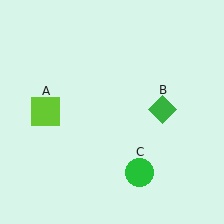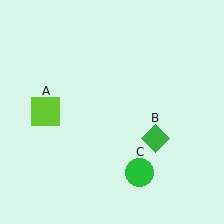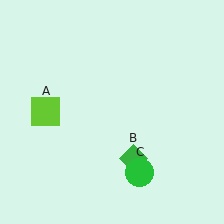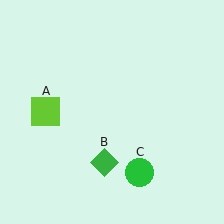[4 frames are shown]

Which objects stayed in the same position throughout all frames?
Lime square (object A) and green circle (object C) remained stationary.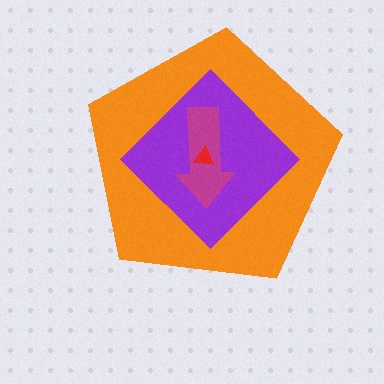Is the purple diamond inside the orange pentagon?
Yes.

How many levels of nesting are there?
4.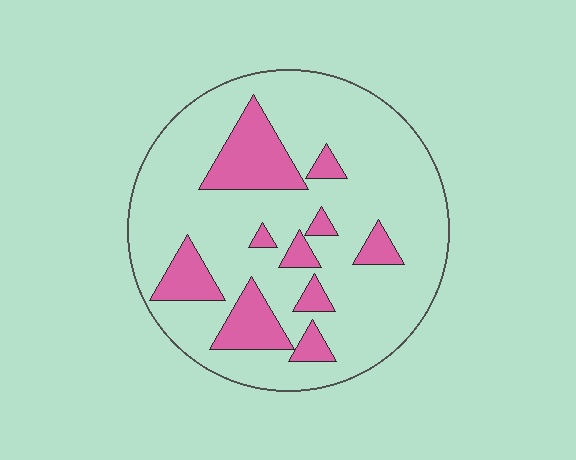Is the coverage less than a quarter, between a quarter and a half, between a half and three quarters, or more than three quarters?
Less than a quarter.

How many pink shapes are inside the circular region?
10.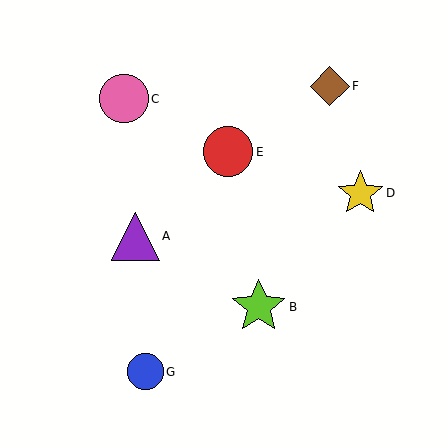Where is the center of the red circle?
The center of the red circle is at (228, 152).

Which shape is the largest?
The lime star (labeled B) is the largest.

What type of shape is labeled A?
Shape A is a purple triangle.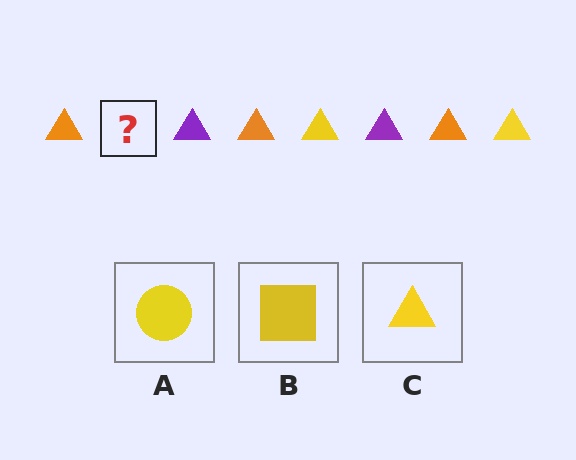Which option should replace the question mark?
Option C.